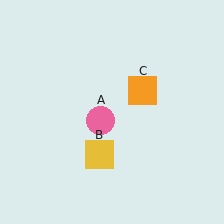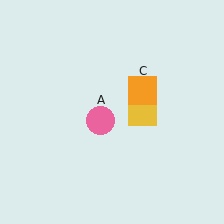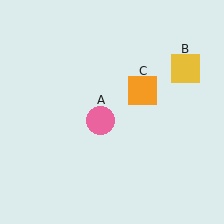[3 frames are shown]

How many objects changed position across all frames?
1 object changed position: yellow square (object B).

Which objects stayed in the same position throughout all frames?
Pink circle (object A) and orange square (object C) remained stationary.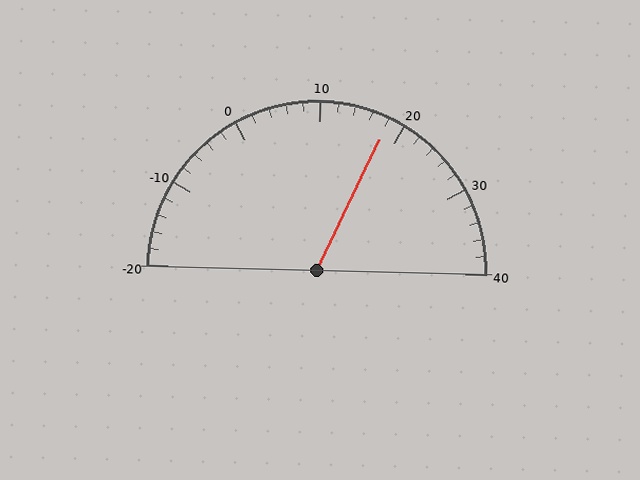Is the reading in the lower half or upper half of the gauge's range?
The reading is in the upper half of the range (-20 to 40).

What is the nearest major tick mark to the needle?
The nearest major tick mark is 20.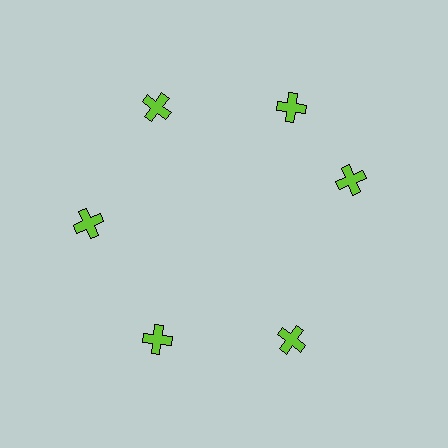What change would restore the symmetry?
The symmetry would be restored by rotating it back into even spacing with its neighbors so that all 6 crosses sit at equal angles and equal distance from the center.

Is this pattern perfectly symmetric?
No. The 6 lime crosses are arranged in a ring, but one element near the 3 o'clock position is rotated out of alignment along the ring, breaking the 6-fold rotational symmetry.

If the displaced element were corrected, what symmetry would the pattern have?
It would have 6-fold rotational symmetry — the pattern would map onto itself every 60 degrees.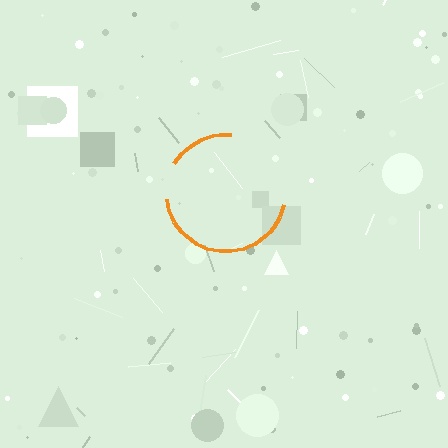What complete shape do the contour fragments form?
The contour fragments form a circle.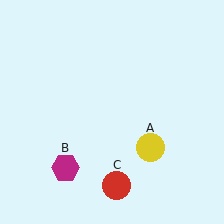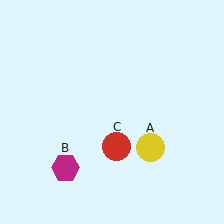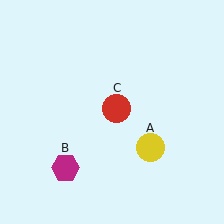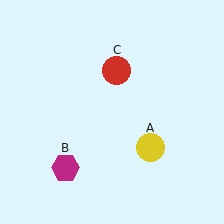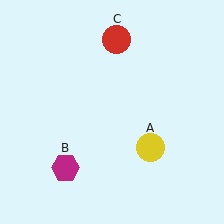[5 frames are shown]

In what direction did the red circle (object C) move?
The red circle (object C) moved up.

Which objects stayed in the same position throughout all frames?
Yellow circle (object A) and magenta hexagon (object B) remained stationary.